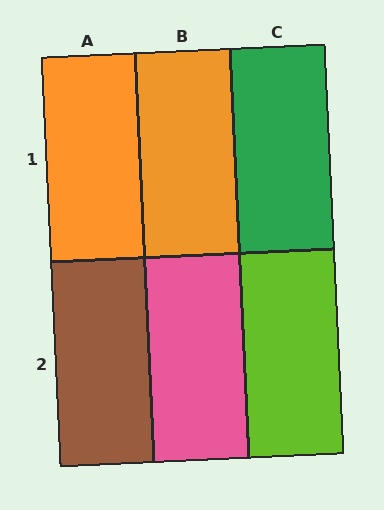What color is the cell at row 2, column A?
Brown.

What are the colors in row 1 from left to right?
Orange, orange, green.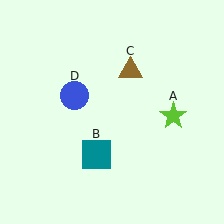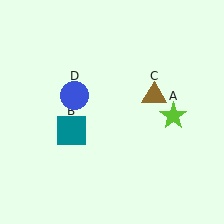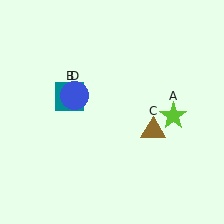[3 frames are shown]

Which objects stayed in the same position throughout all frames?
Lime star (object A) and blue circle (object D) remained stationary.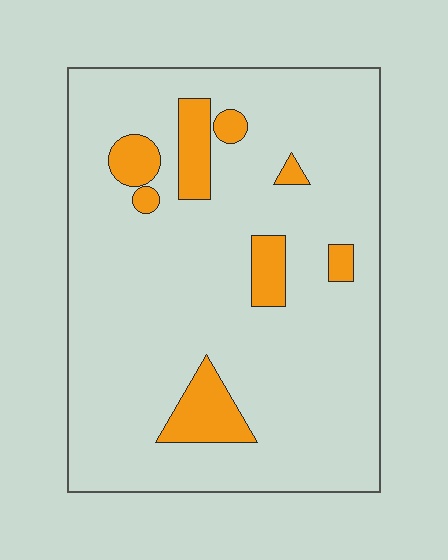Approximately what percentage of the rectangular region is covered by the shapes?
Approximately 10%.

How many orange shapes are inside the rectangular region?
8.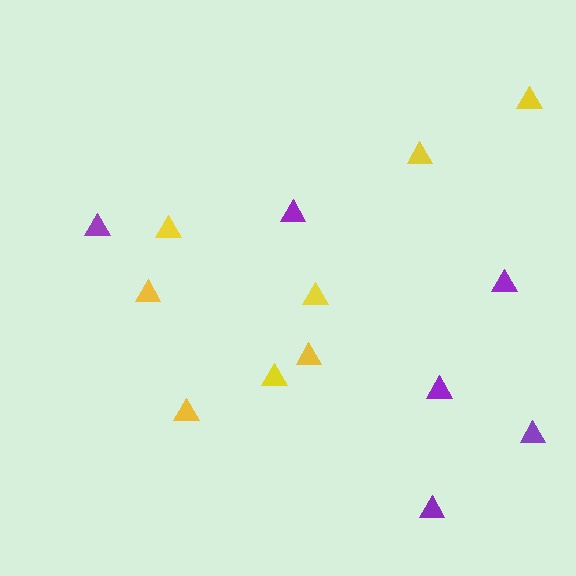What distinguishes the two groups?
There are 2 groups: one group of yellow triangles (8) and one group of purple triangles (6).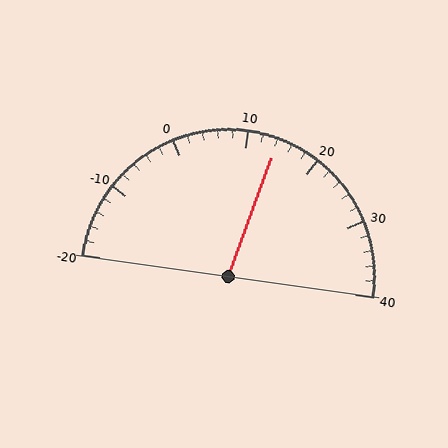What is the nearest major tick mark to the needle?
The nearest major tick mark is 10.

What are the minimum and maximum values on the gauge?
The gauge ranges from -20 to 40.